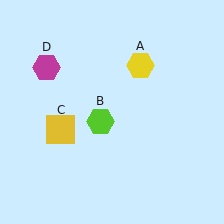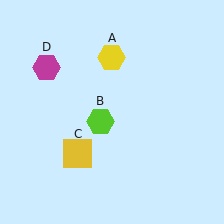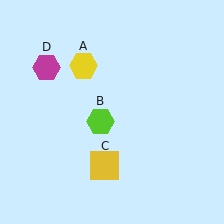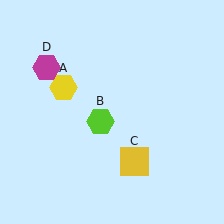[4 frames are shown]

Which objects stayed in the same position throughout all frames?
Lime hexagon (object B) and magenta hexagon (object D) remained stationary.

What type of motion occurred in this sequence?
The yellow hexagon (object A), yellow square (object C) rotated counterclockwise around the center of the scene.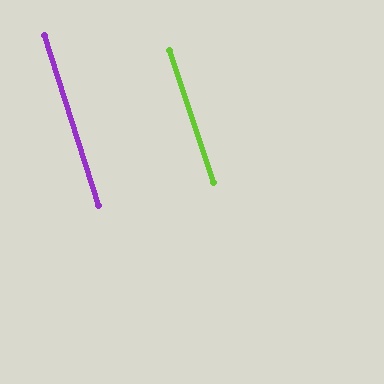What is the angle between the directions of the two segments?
Approximately 1 degree.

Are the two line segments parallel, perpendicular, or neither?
Parallel — their directions differ by only 1.1°.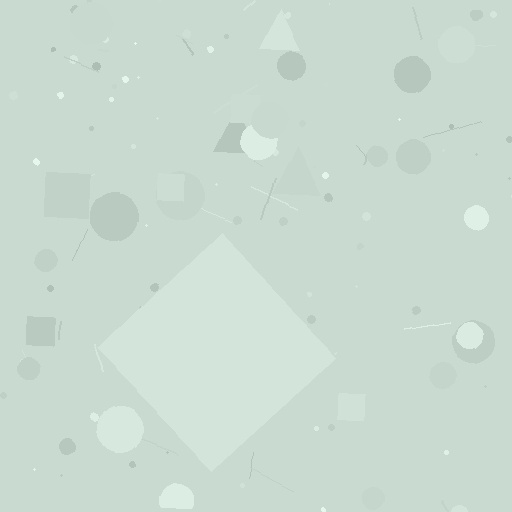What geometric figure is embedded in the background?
A diamond is embedded in the background.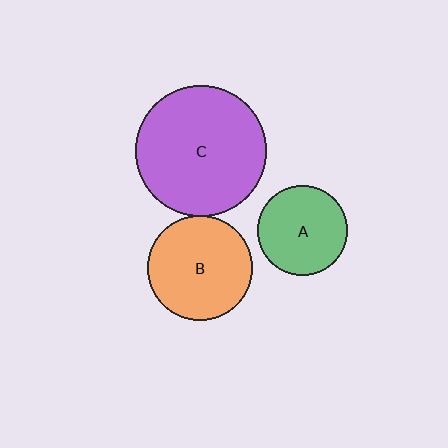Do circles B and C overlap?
Yes.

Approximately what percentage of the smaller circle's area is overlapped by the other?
Approximately 5%.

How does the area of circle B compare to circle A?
Approximately 1.4 times.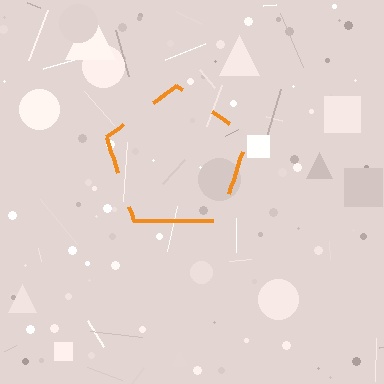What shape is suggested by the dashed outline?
The dashed outline suggests a pentagon.